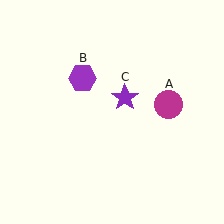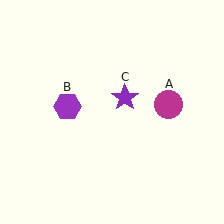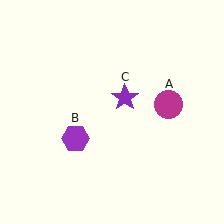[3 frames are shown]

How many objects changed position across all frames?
1 object changed position: purple hexagon (object B).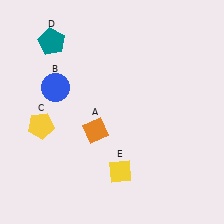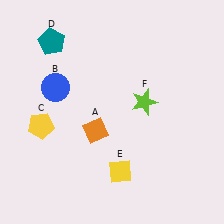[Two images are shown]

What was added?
A lime star (F) was added in Image 2.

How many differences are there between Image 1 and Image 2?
There is 1 difference between the two images.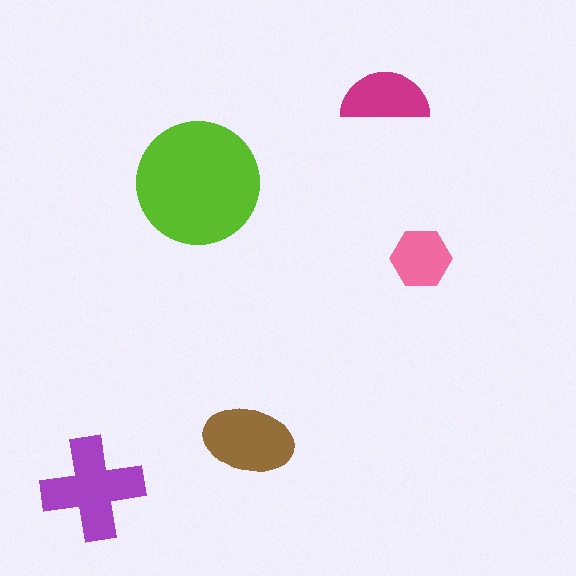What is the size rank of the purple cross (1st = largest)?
2nd.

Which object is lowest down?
The purple cross is bottommost.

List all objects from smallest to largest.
The pink hexagon, the magenta semicircle, the brown ellipse, the purple cross, the lime circle.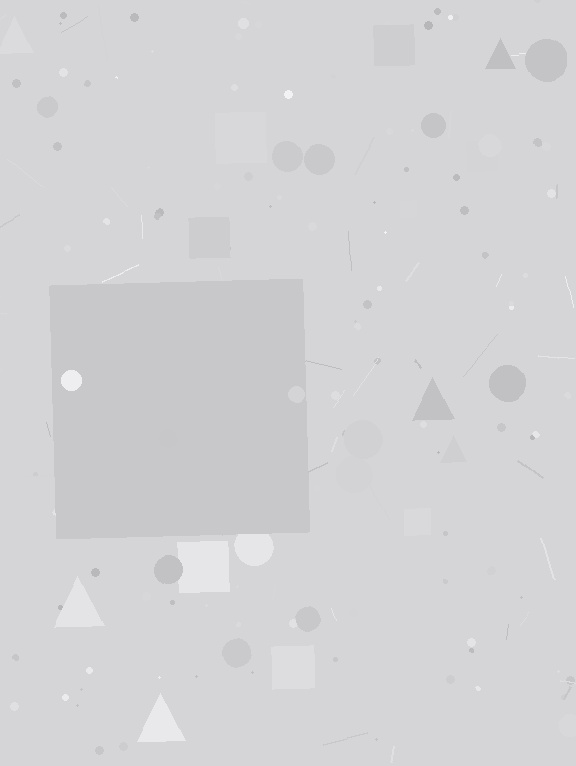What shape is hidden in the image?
A square is hidden in the image.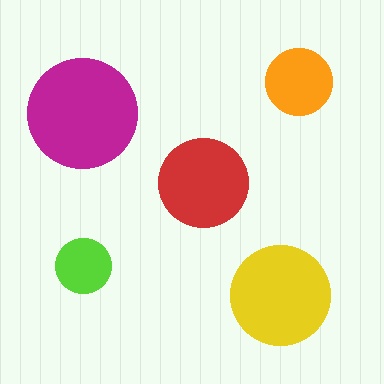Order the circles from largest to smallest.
the magenta one, the yellow one, the red one, the orange one, the lime one.